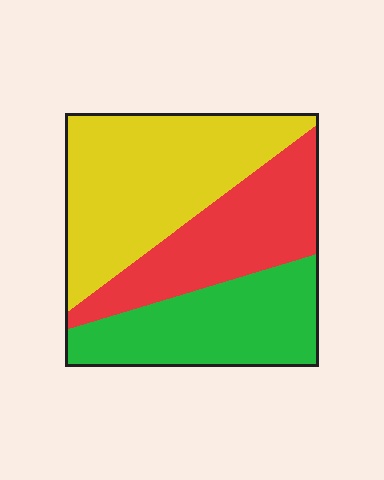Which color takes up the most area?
Yellow, at roughly 40%.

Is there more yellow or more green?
Yellow.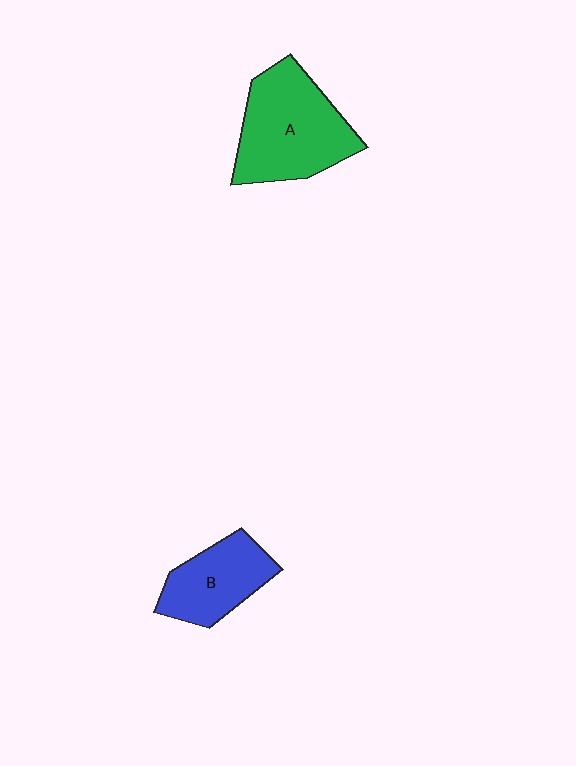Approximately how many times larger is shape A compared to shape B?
Approximately 1.5 times.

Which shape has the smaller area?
Shape B (blue).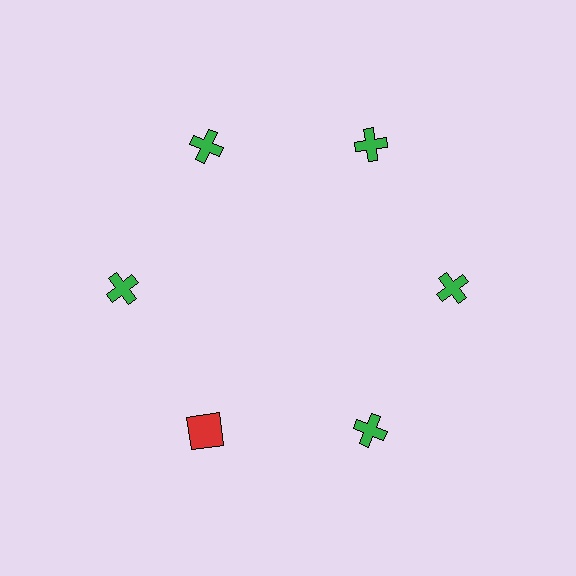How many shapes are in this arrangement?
There are 6 shapes arranged in a ring pattern.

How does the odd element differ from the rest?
It differs in both color (red instead of green) and shape (square instead of cross).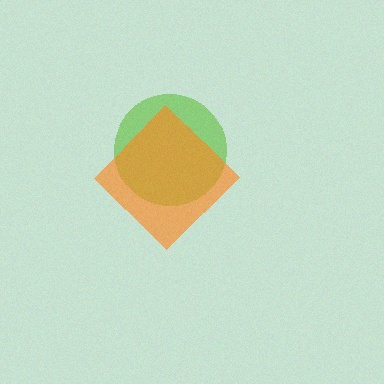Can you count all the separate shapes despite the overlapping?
Yes, there are 2 separate shapes.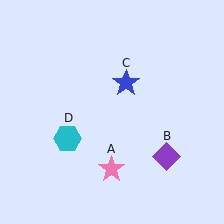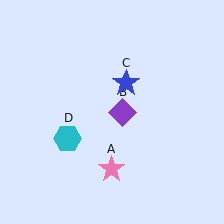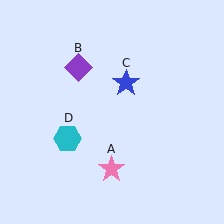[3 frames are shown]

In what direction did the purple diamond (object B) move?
The purple diamond (object B) moved up and to the left.